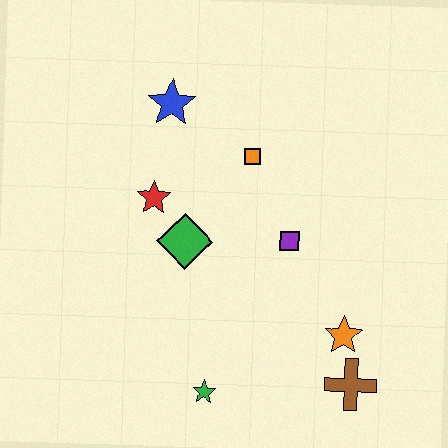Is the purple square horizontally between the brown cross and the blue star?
Yes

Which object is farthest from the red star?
The brown cross is farthest from the red star.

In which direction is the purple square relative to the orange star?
The purple square is above the orange star.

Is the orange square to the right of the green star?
Yes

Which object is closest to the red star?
The green diamond is closest to the red star.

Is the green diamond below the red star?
Yes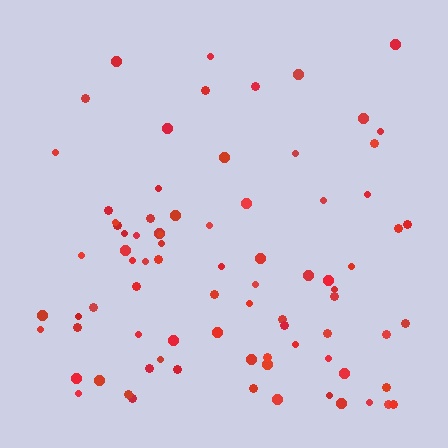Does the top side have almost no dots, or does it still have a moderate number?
Still a moderate number, just noticeably fewer than the bottom.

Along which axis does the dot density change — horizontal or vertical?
Vertical.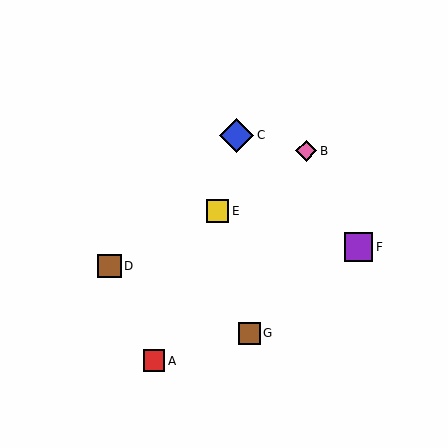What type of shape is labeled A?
Shape A is a red square.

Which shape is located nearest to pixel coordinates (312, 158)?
The pink diamond (labeled B) at (306, 151) is nearest to that location.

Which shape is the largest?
The blue diamond (labeled C) is the largest.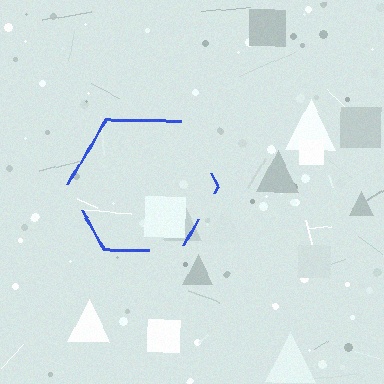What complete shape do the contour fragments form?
The contour fragments form a hexagon.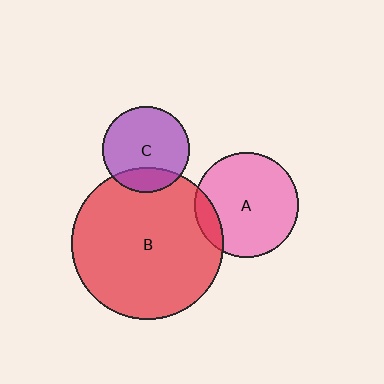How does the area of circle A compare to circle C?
Approximately 1.5 times.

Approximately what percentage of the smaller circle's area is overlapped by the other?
Approximately 20%.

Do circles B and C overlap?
Yes.